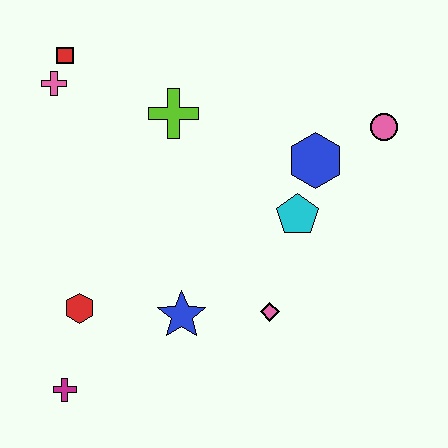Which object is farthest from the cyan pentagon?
The magenta cross is farthest from the cyan pentagon.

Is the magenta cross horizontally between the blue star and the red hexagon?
No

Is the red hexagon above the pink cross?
No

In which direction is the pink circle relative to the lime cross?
The pink circle is to the right of the lime cross.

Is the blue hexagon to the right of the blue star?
Yes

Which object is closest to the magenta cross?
The red hexagon is closest to the magenta cross.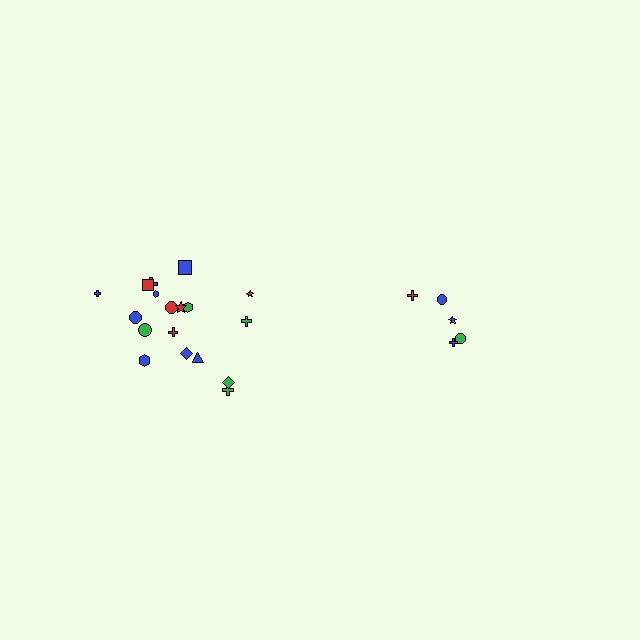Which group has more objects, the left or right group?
The left group.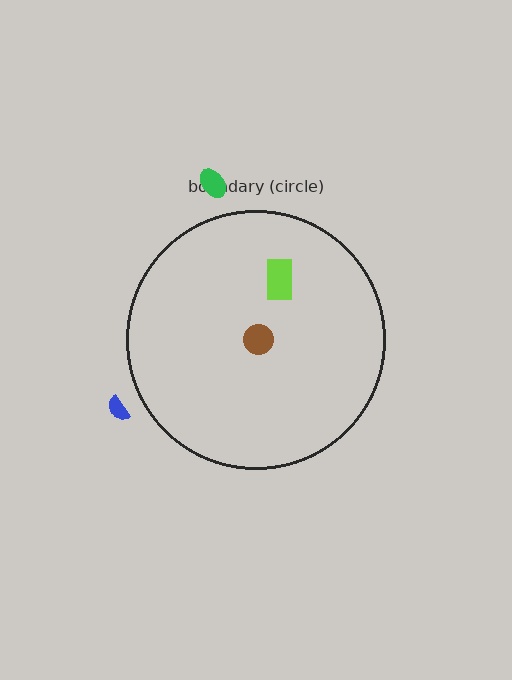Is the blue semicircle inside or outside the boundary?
Outside.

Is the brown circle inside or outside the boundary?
Inside.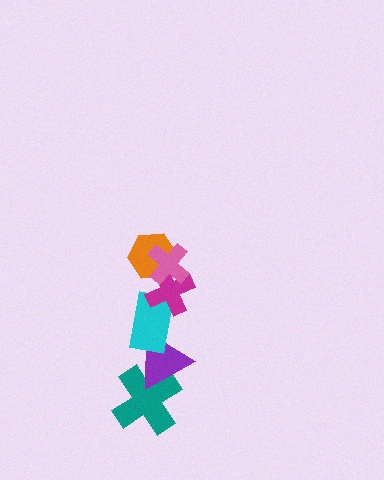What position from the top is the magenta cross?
The magenta cross is 3rd from the top.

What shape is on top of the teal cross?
The purple triangle is on top of the teal cross.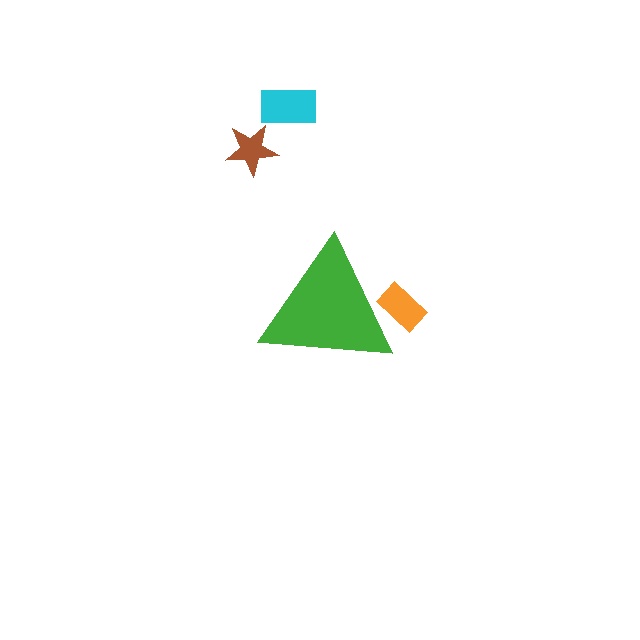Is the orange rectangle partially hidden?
Yes, the orange rectangle is partially hidden behind the green triangle.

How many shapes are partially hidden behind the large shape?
1 shape is partially hidden.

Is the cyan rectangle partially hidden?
No, the cyan rectangle is fully visible.